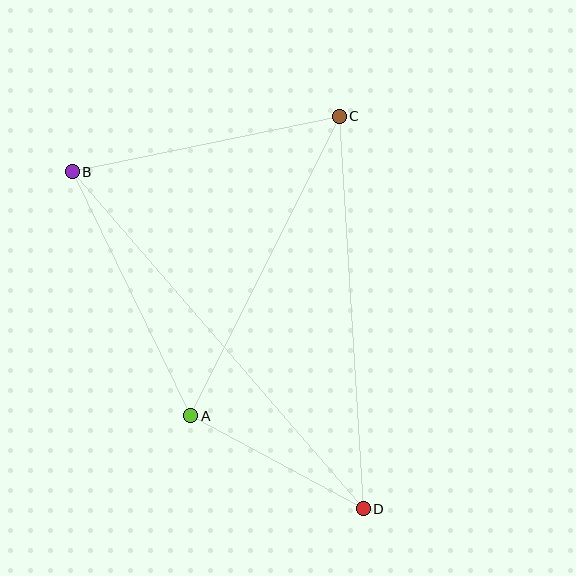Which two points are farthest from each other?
Points B and D are farthest from each other.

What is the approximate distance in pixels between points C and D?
The distance between C and D is approximately 393 pixels.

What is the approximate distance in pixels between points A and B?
The distance between A and B is approximately 271 pixels.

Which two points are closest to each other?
Points A and D are closest to each other.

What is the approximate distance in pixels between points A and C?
The distance between A and C is approximately 335 pixels.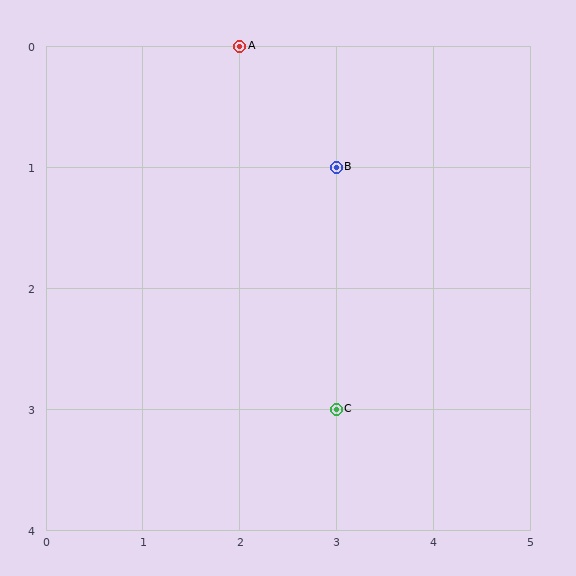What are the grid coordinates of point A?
Point A is at grid coordinates (2, 0).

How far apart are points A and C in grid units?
Points A and C are 1 column and 3 rows apart (about 3.2 grid units diagonally).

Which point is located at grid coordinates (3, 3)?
Point C is at (3, 3).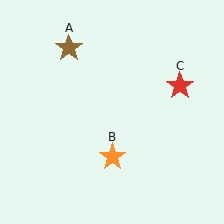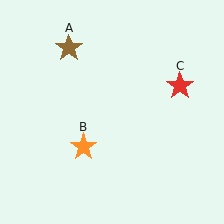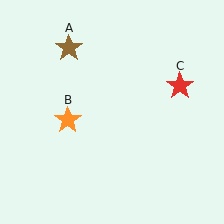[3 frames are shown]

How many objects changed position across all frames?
1 object changed position: orange star (object B).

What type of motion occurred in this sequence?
The orange star (object B) rotated clockwise around the center of the scene.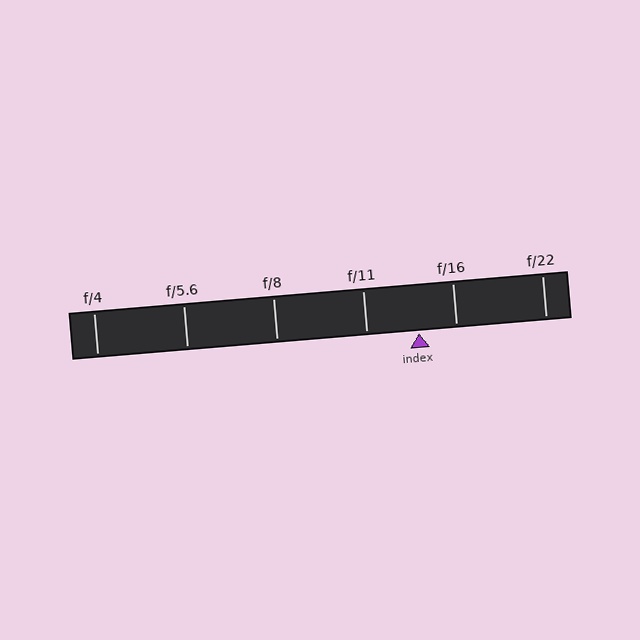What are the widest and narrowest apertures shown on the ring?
The widest aperture shown is f/4 and the narrowest is f/22.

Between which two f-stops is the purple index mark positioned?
The index mark is between f/11 and f/16.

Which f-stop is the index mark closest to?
The index mark is closest to f/16.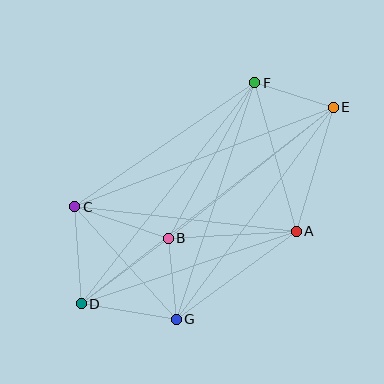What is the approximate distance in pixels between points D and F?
The distance between D and F is approximately 281 pixels.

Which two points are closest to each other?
Points B and G are closest to each other.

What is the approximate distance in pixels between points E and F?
The distance between E and F is approximately 82 pixels.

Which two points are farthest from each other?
Points D and E are farthest from each other.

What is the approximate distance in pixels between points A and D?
The distance between A and D is approximately 227 pixels.